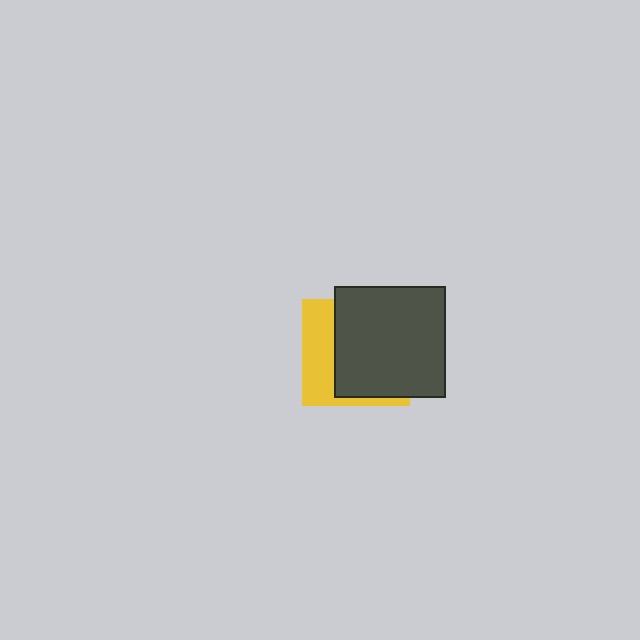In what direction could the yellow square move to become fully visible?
The yellow square could move left. That would shift it out from behind the dark gray square entirely.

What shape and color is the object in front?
The object in front is a dark gray square.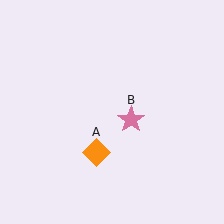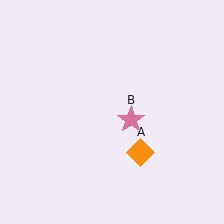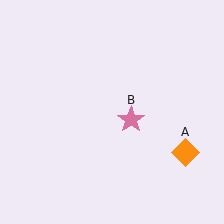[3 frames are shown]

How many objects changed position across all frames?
1 object changed position: orange diamond (object A).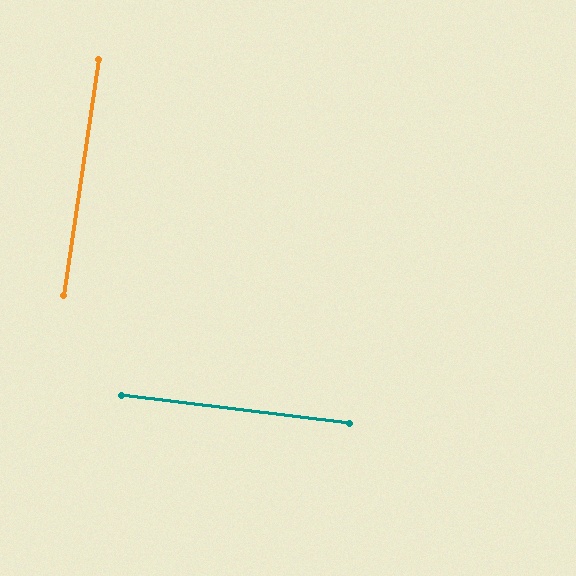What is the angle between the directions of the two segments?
Approximately 89 degrees.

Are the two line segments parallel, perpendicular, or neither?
Perpendicular — they meet at approximately 89°.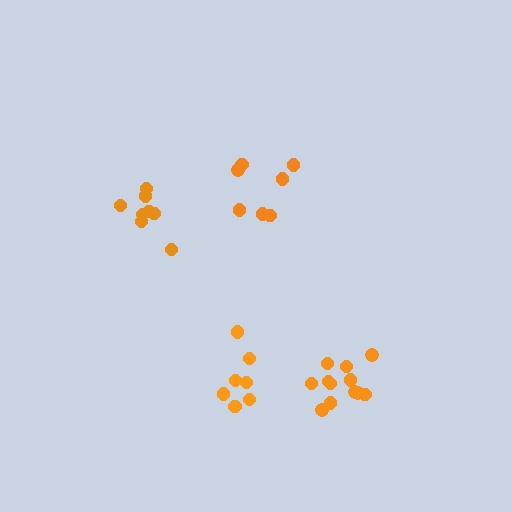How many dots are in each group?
Group 1: 7 dots, Group 2: 12 dots, Group 3: 7 dots, Group 4: 8 dots (34 total).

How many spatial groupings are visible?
There are 4 spatial groupings.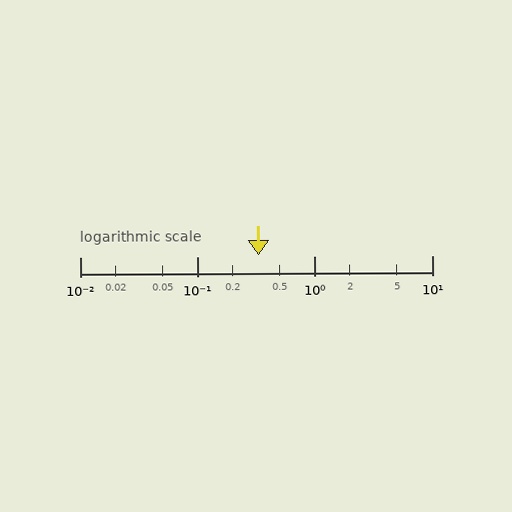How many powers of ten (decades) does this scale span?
The scale spans 3 decades, from 0.01 to 10.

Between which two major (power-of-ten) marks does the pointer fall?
The pointer is between 0.1 and 1.